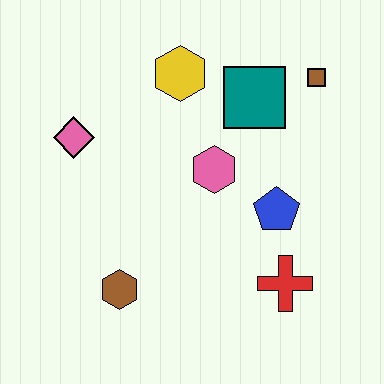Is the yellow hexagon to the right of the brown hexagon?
Yes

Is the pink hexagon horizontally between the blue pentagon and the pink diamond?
Yes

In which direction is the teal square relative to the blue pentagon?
The teal square is above the blue pentagon.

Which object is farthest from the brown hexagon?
The brown square is farthest from the brown hexagon.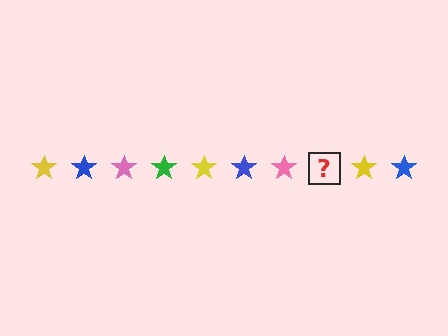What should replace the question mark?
The question mark should be replaced with a green star.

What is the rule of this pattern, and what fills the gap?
The rule is that the pattern cycles through yellow, blue, pink, green stars. The gap should be filled with a green star.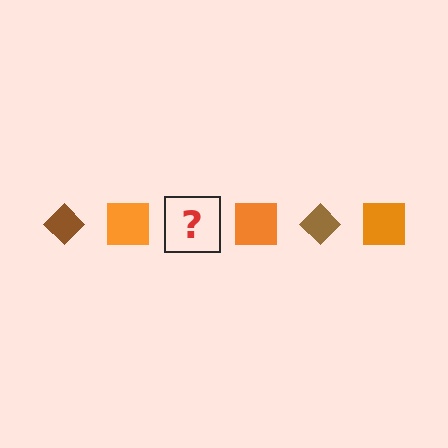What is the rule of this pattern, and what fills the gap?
The rule is that the pattern alternates between brown diamond and orange square. The gap should be filled with a brown diamond.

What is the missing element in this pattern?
The missing element is a brown diamond.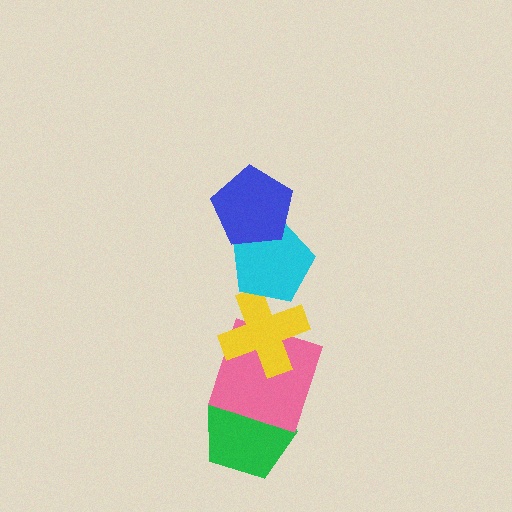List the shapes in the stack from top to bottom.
From top to bottom: the blue pentagon, the cyan pentagon, the yellow cross, the pink square, the green pentagon.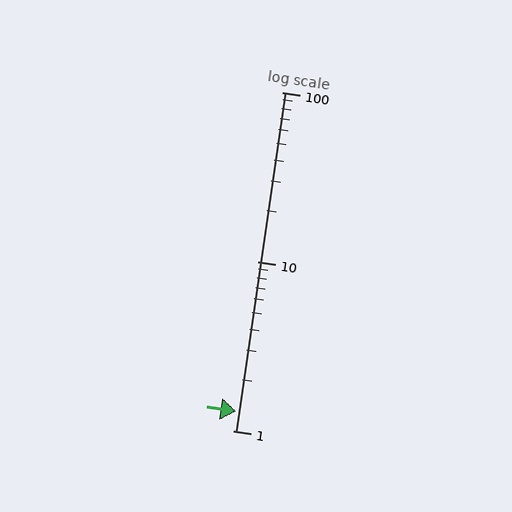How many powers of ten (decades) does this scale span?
The scale spans 2 decades, from 1 to 100.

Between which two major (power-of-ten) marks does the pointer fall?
The pointer is between 1 and 10.